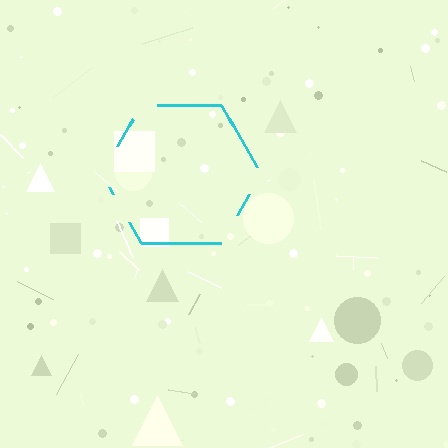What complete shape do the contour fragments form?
The contour fragments form a hexagon.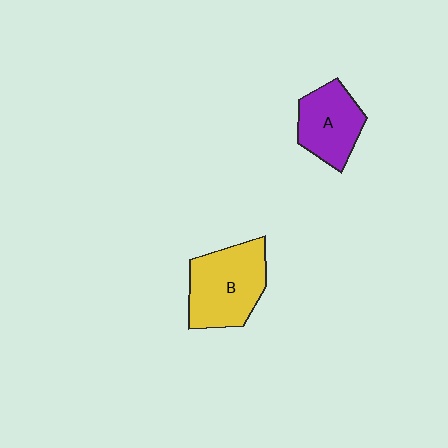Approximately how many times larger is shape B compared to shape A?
Approximately 1.3 times.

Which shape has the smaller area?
Shape A (purple).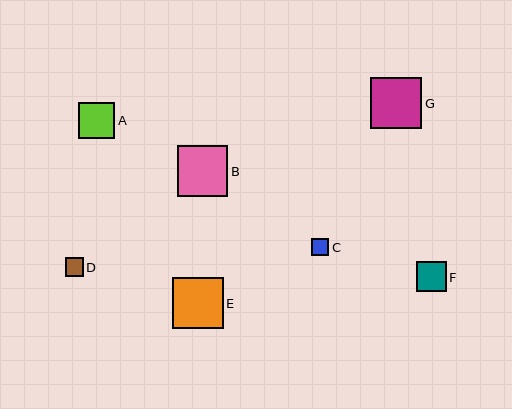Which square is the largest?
Square G is the largest with a size of approximately 51 pixels.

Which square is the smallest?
Square C is the smallest with a size of approximately 17 pixels.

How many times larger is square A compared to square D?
Square A is approximately 2.0 times the size of square D.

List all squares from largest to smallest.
From largest to smallest: G, E, B, A, F, D, C.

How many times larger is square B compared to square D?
Square B is approximately 2.8 times the size of square D.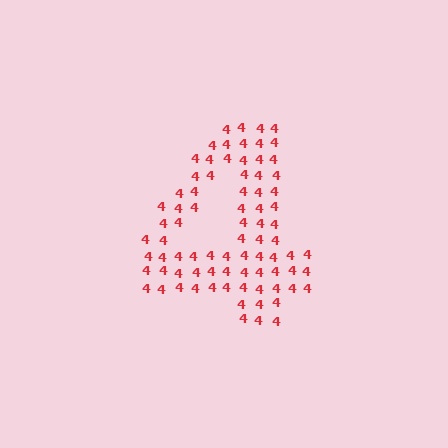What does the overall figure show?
The overall figure shows the digit 4.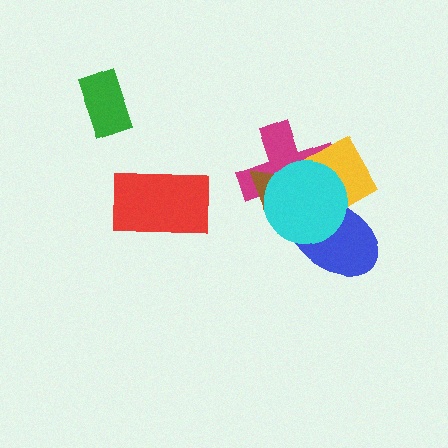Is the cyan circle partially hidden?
No, no other shape covers it.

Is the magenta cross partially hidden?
Yes, it is partially covered by another shape.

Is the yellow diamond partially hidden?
Yes, it is partially covered by another shape.